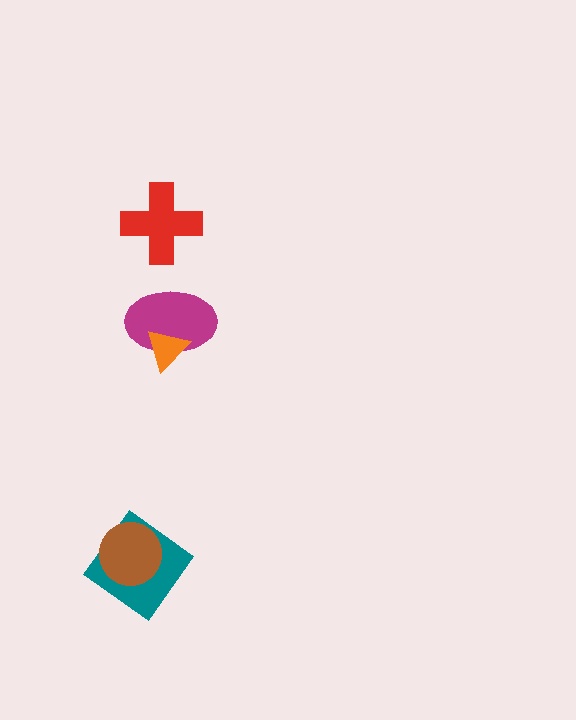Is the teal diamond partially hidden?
Yes, it is partially covered by another shape.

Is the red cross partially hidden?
No, no other shape covers it.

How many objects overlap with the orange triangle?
1 object overlaps with the orange triangle.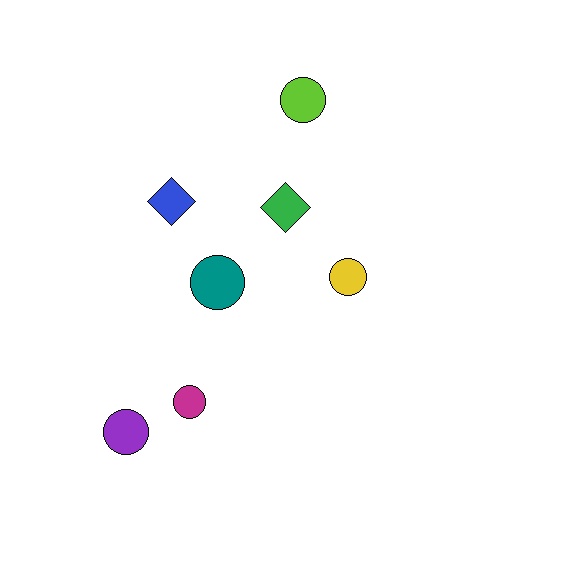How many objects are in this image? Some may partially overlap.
There are 7 objects.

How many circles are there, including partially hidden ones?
There are 5 circles.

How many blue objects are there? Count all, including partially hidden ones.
There is 1 blue object.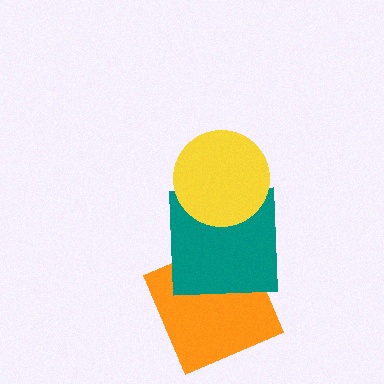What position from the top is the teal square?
The teal square is 2nd from the top.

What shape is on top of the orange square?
The teal square is on top of the orange square.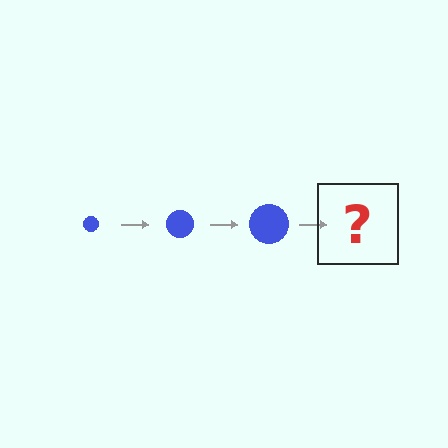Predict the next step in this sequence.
The next step is a blue circle, larger than the previous one.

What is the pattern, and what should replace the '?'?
The pattern is that the circle gets progressively larger each step. The '?' should be a blue circle, larger than the previous one.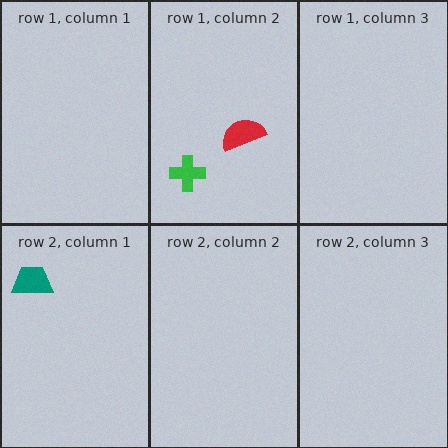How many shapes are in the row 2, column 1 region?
1.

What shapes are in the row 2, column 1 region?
The teal trapezoid.